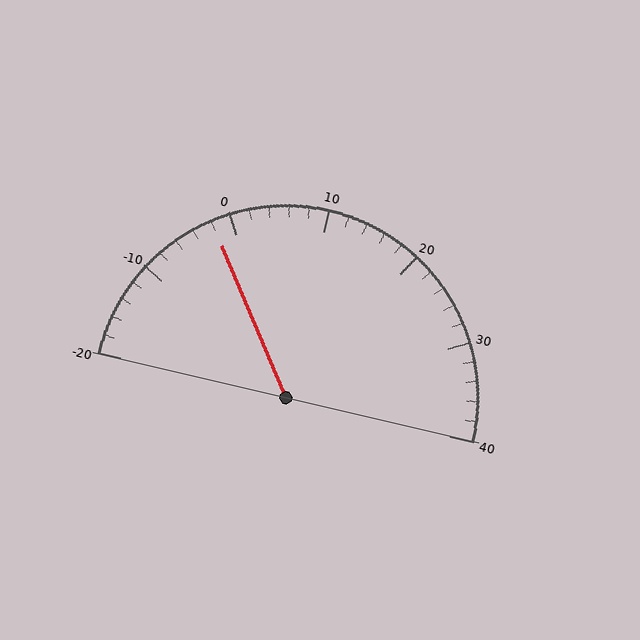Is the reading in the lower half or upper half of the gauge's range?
The reading is in the lower half of the range (-20 to 40).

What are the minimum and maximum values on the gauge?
The gauge ranges from -20 to 40.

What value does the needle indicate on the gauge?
The needle indicates approximately -2.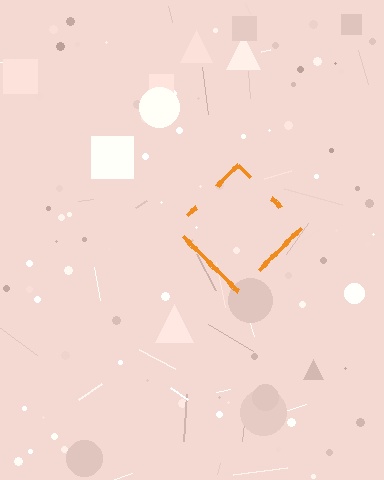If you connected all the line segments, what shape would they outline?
They would outline a diamond.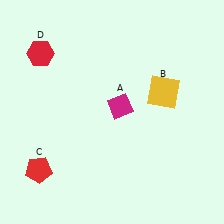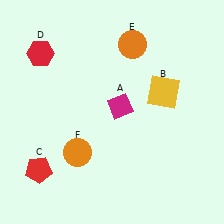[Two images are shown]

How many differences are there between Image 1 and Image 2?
There are 2 differences between the two images.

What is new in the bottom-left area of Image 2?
An orange circle (F) was added in the bottom-left area of Image 2.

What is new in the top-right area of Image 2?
An orange circle (E) was added in the top-right area of Image 2.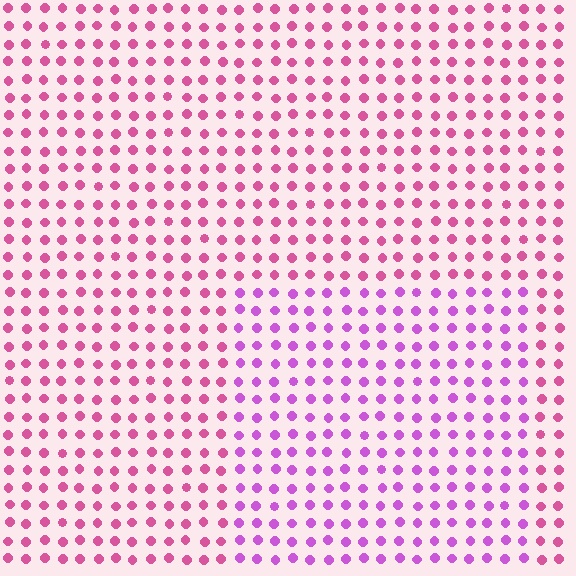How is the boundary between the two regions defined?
The boundary is defined purely by a slight shift in hue (about 33 degrees). Spacing, size, and orientation are identical on both sides.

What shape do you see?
I see a rectangle.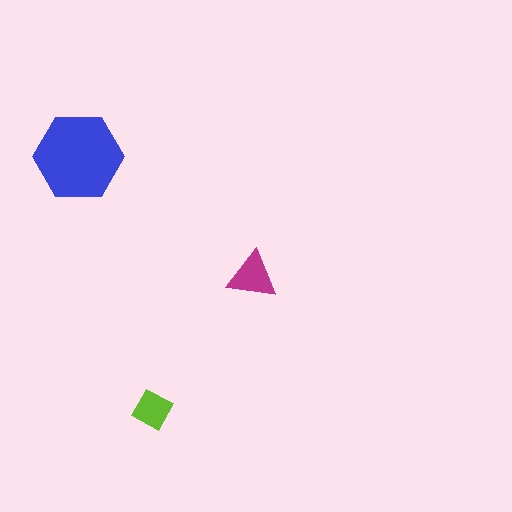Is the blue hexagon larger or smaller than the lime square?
Larger.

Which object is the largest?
The blue hexagon.